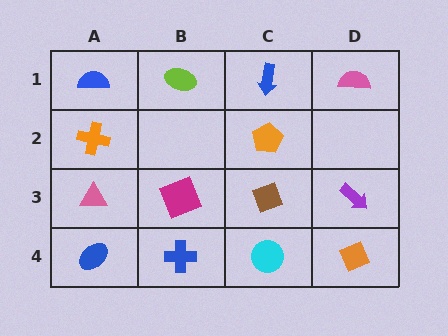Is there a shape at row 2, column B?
No, that cell is empty.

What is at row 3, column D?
A purple arrow.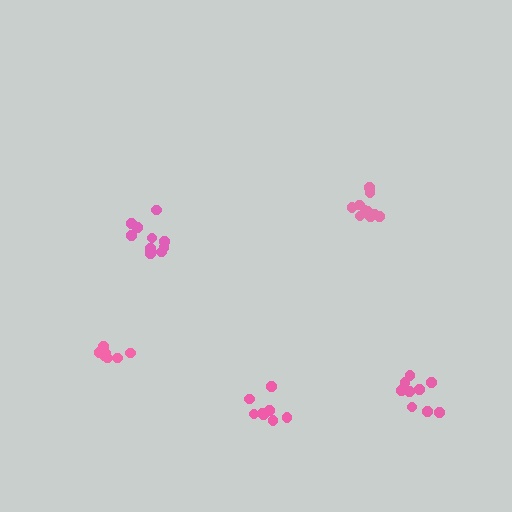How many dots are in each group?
Group 1: 10 dots, Group 2: 8 dots, Group 3: 9 dots, Group 4: 8 dots, Group 5: 10 dots (45 total).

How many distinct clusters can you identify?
There are 5 distinct clusters.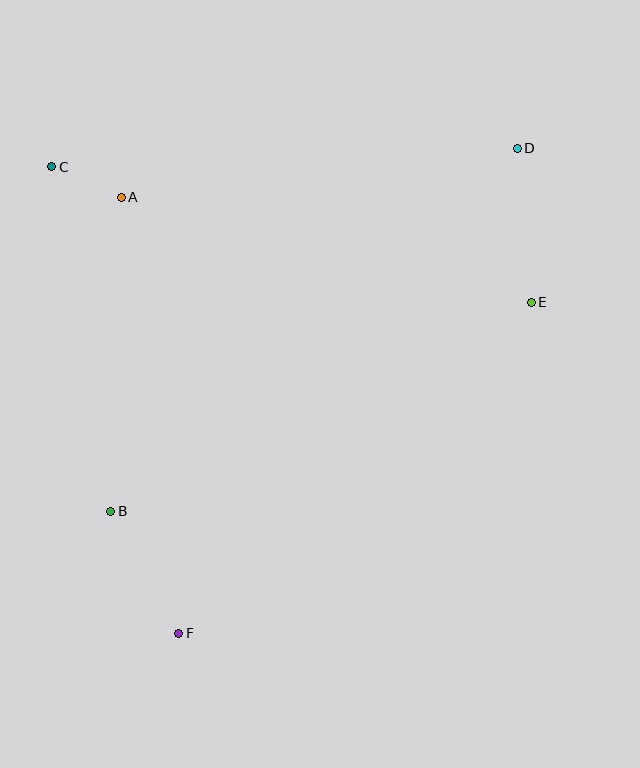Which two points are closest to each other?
Points A and C are closest to each other.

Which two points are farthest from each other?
Points D and F are farthest from each other.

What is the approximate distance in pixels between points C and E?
The distance between C and E is approximately 498 pixels.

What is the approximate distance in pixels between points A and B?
The distance between A and B is approximately 314 pixels.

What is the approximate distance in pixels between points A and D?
The distance between A and D is approximately 399 pixels.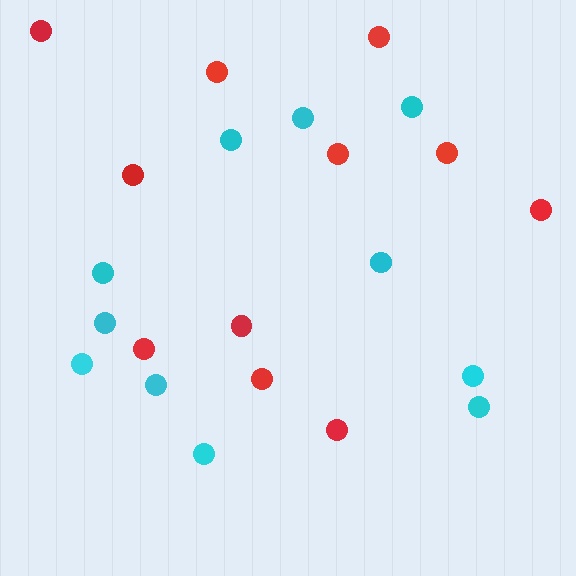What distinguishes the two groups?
There are 2 groups: one group of cyan circles (11) and one group of red circles (11).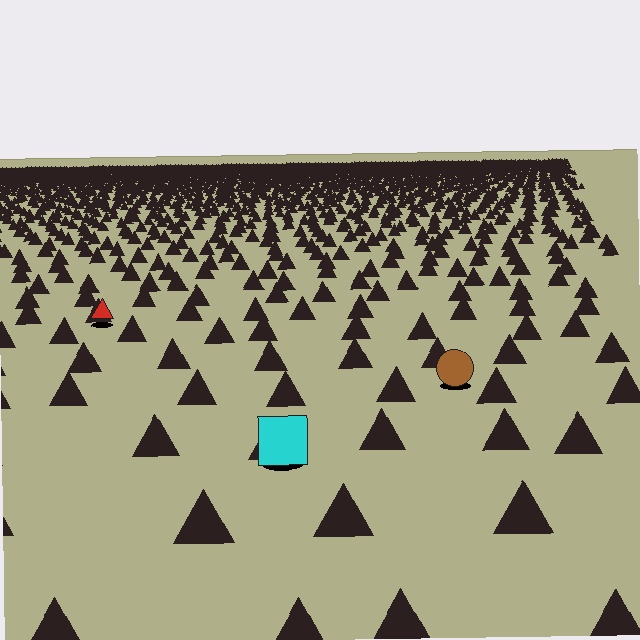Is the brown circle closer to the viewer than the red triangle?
Yes. The brown circle is closer — you can tell from the texture gradient: the ground texture is coarser near it.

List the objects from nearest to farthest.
From nearest to farthest: the cyan square, the brown circle, the red triangle.